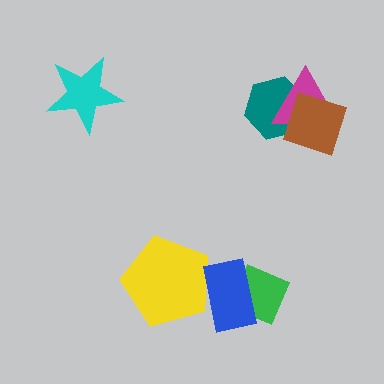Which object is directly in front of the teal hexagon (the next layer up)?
The magenta triangle is directly in front of the teal hexagon.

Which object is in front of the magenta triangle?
The brown square is in front of the magenta triangle.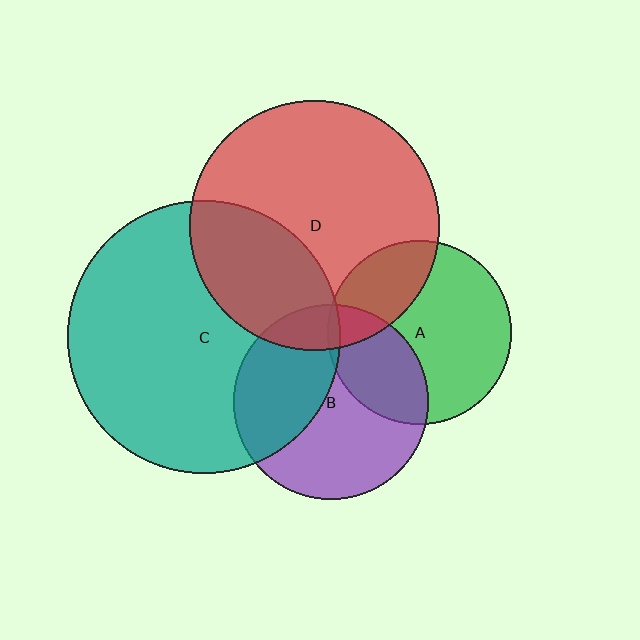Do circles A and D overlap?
Yes.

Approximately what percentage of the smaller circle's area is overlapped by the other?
Approximately 25%.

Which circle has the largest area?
Circle C (teal).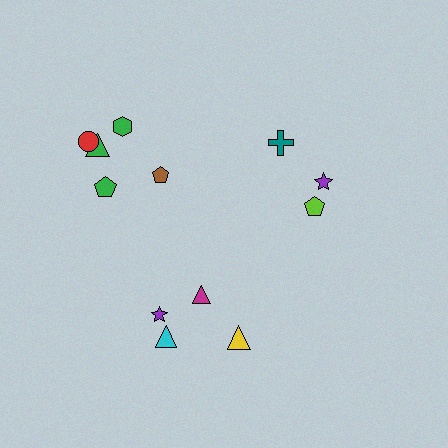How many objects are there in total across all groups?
There are 12 objects.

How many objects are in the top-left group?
There are 5 objects.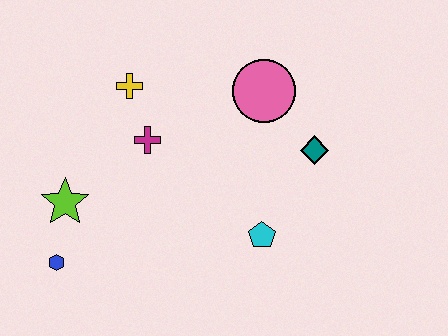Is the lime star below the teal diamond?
Yes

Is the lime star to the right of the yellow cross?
No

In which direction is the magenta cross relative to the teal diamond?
The magenta cross is to the left of the teal diamond.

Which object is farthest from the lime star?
The teal diamond is farthest from the lime star.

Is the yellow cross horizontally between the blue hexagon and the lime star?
No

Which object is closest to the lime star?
The blue hexagon is closest to the lime star.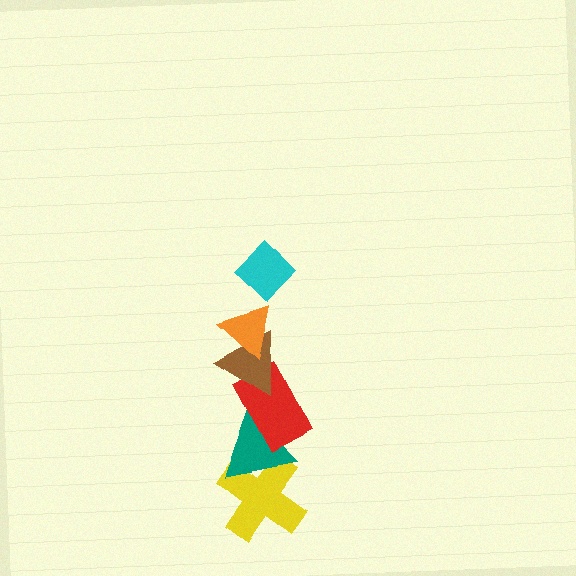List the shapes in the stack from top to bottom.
From top to bottom: the cyan diamond, the orange triangle, the brown triangle, the red rectangle, the teal triangle, the yellow cross.